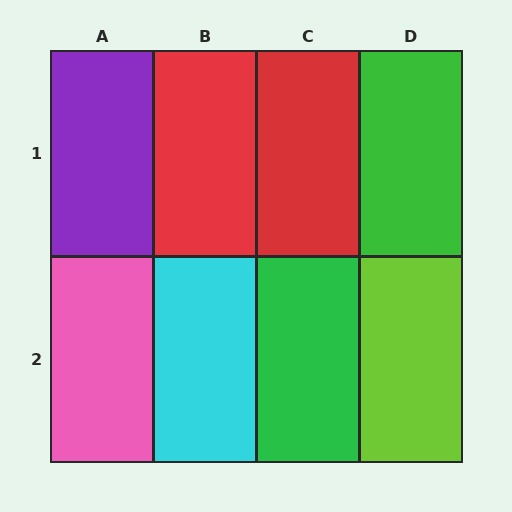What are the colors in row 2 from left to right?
Pink, cyan, green, lime.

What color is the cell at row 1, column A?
Purple.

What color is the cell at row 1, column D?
Green.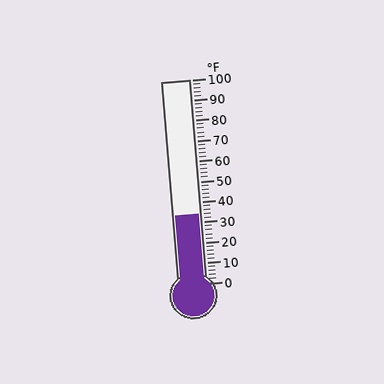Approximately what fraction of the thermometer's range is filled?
The thermometer is filled to approximately 35% of its range.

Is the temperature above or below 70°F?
The temperature is below 70°F.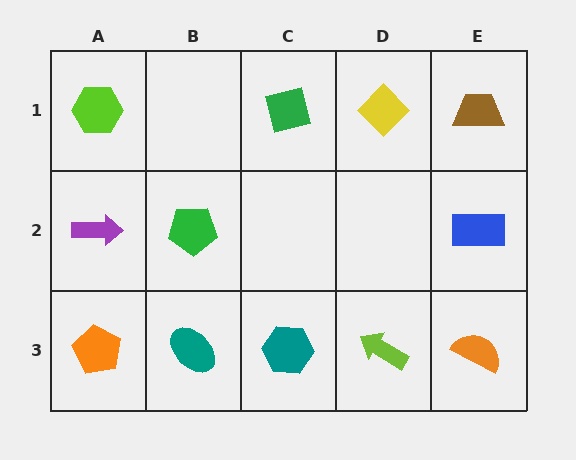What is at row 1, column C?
A green square.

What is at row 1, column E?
A brown trapezoid.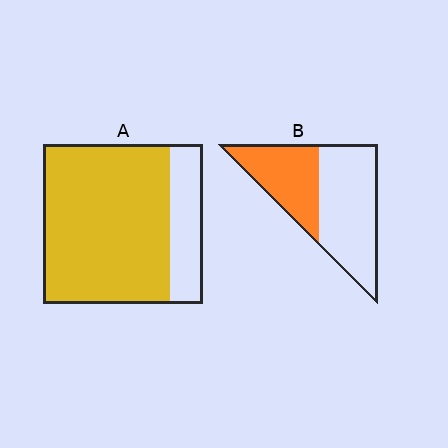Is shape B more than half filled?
No.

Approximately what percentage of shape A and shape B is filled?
A is approximately 80% and B is approximately 40%.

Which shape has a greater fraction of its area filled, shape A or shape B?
Shape A.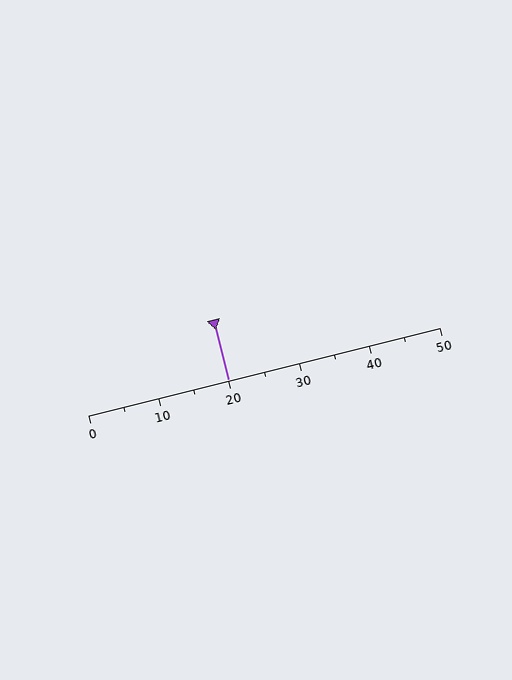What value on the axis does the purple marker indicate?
The marker indicates approximately 20.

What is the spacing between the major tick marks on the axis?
The major ticks are spaced 10 apart.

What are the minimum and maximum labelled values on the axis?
The axis runs from 0 to 50.